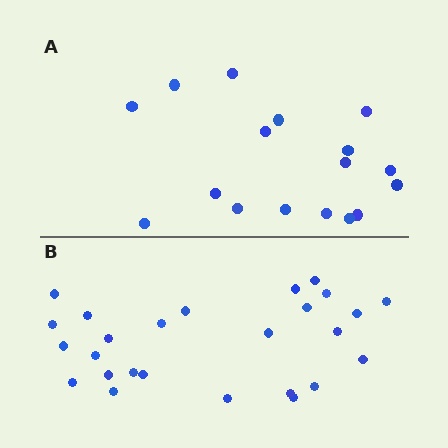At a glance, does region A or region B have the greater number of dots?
Region B (the bottom region) has more dots.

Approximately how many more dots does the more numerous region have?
Region B has roughly 8 or so more dots than region A.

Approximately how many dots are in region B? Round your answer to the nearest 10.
About 30 dots. (The exact count is 26, which rounds to 30.)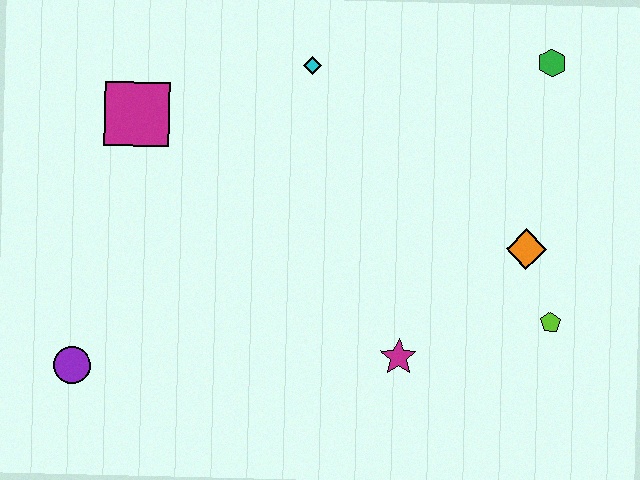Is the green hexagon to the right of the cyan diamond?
Yes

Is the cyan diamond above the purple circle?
Yes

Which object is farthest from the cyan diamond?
The purple circle is farthest from the cyan diamond.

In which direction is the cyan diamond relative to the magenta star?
The cyan diamond is above the magenta star.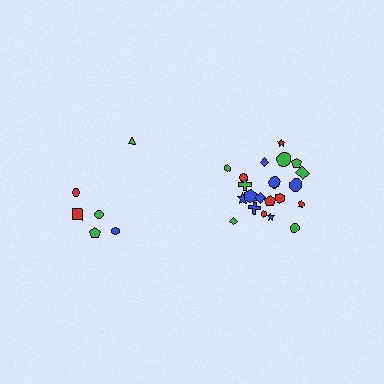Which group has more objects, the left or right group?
The right group.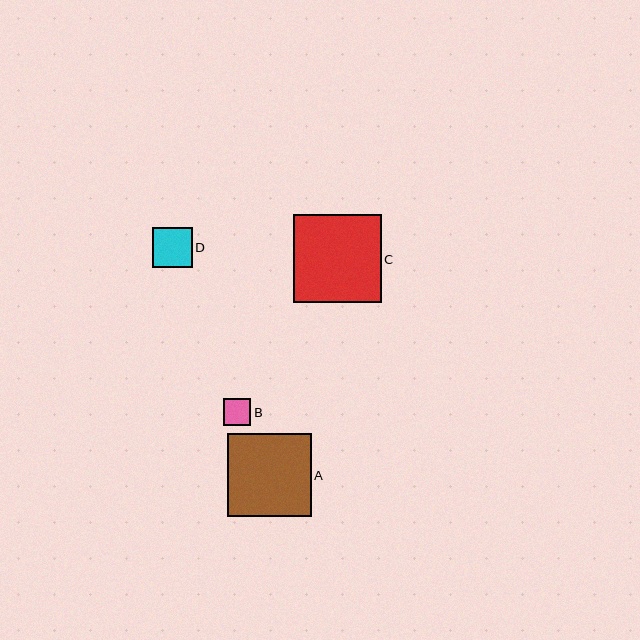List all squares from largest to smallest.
From largest to smallest: C, A, D, B.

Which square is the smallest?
Square B is the smallest with a size of approximately 27 pixels.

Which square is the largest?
Square C is the largest with a size of approximately 88 pixels.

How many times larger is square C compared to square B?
Square C is approximately 3.3 times the size of square B.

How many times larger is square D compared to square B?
Square D is approximately 1.5 times the size of square B.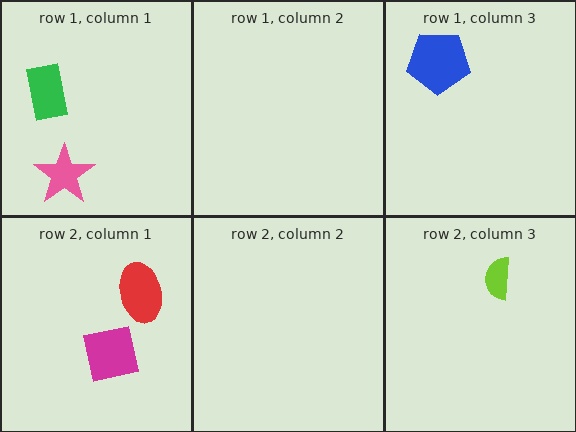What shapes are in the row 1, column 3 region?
The blue pentagon.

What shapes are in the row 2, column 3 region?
The lime semicircle.